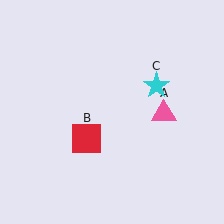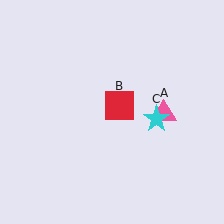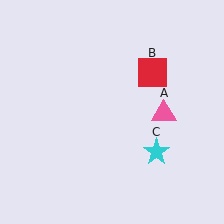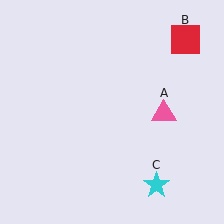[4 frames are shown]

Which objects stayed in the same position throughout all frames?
Pink triangle (object A) remained stationary.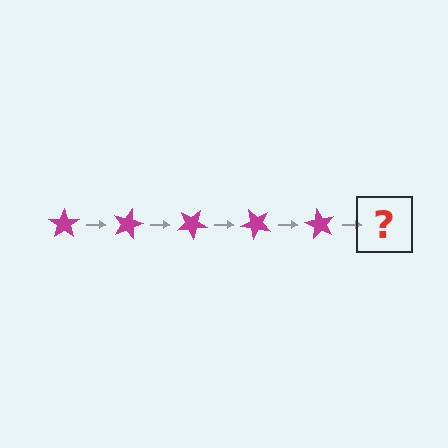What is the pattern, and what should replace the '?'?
The pattern is that the star rotates 15 degrees each step. The '?' should be a magenta star rotated 75 degrees.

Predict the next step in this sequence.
The next step is a magenta star rotated 75 degrees.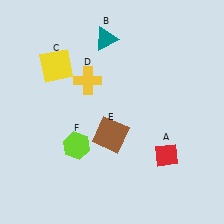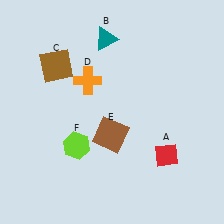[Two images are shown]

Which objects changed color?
C changed from yellow to brown. D changed from yellow to orange.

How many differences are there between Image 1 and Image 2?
There are 2 differences between the two images.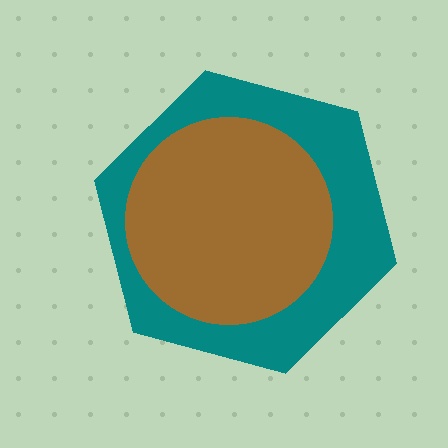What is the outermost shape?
The teal hexagon.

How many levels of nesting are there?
2.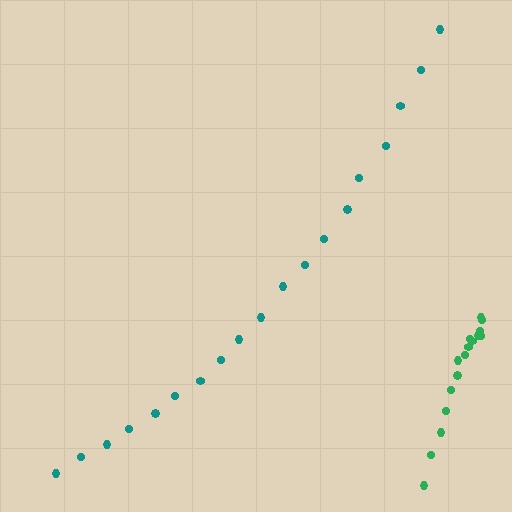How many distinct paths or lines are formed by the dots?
There are 2 distinct paths.